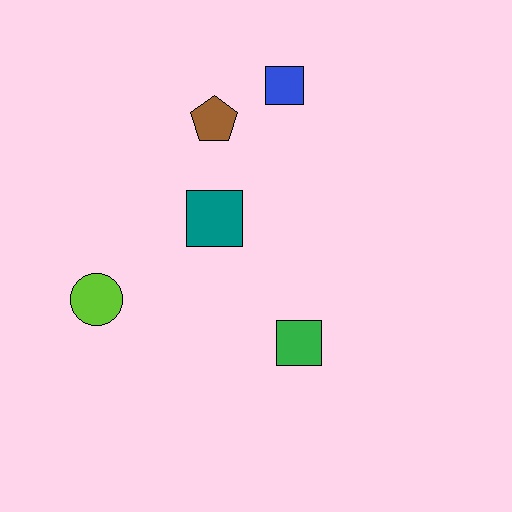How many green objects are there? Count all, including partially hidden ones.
There is 1 green object.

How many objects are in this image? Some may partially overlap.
There are 5 objects.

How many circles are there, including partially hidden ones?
There is 1 circle.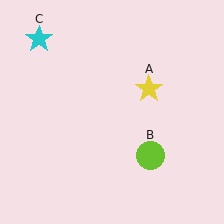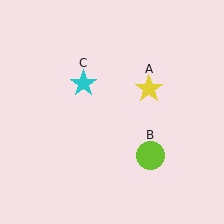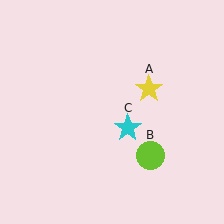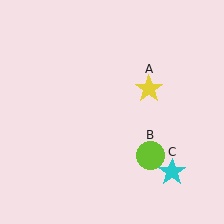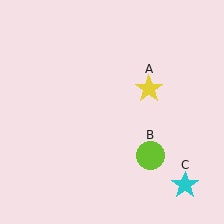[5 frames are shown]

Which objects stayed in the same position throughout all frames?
Yellow star (object A) and lime circle (object B) remained stationary.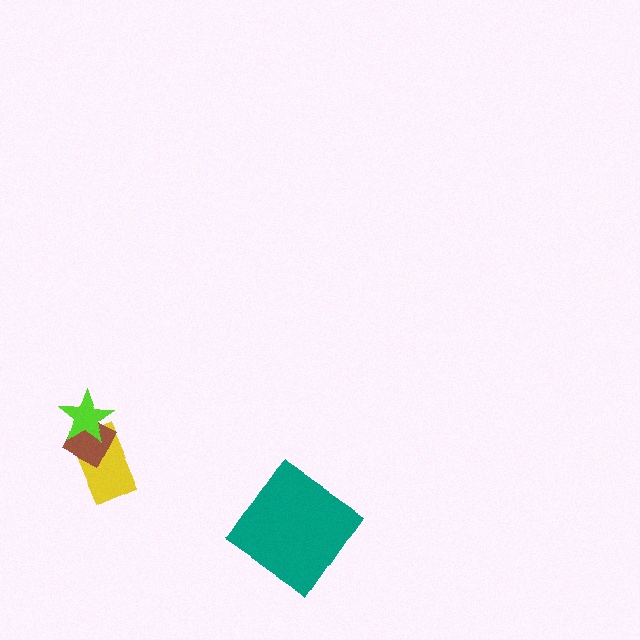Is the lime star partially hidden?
No, no other shape covers it.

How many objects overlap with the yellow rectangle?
2 objects overlap with the yellow rectangle.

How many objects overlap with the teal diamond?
0 objects overlap with the teal diamond.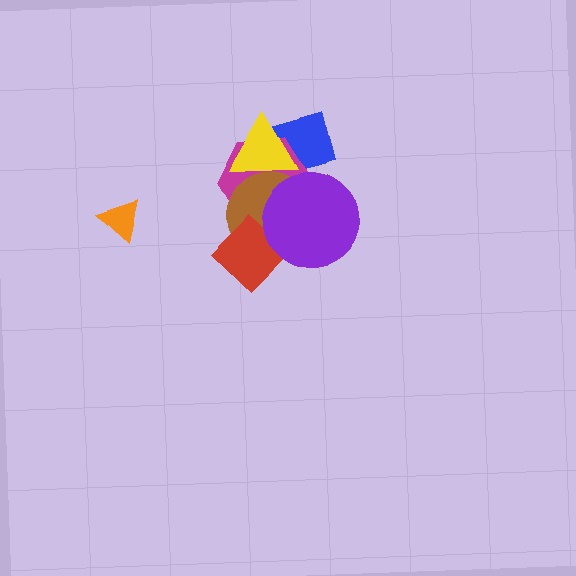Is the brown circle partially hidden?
Yes, it is partially covered by another shape.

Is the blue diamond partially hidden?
Yes, it is partially covered by another shape.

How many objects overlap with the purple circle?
3 objects overlap with the purple circle.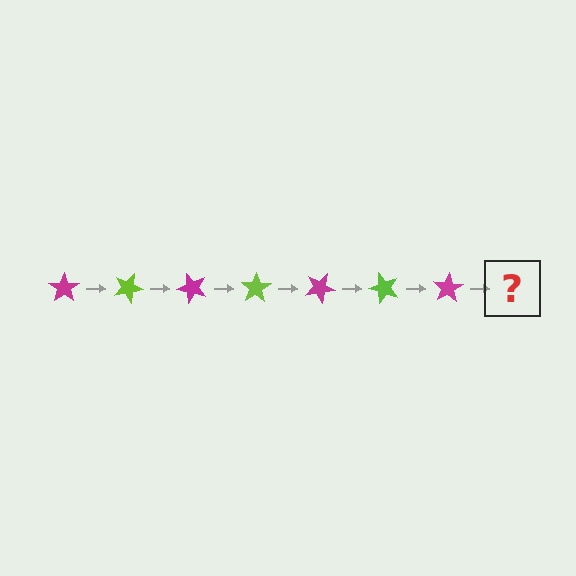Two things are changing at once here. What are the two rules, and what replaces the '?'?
The two rules are that it rotates 25 degrees each step and the color cycles through magenta and lime. The '?' should be a lime star, rotated 175 degrees from the start.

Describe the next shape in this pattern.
It should be a lime star, rotated 175 degrees from the start.